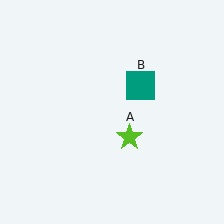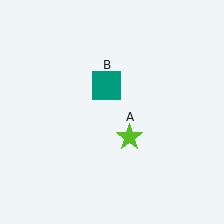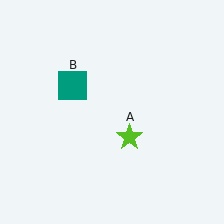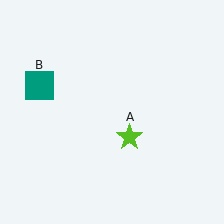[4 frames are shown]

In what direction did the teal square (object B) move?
The teal square (object B) moved left.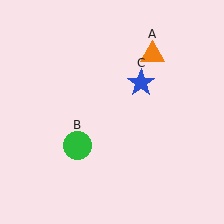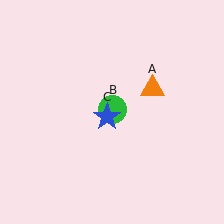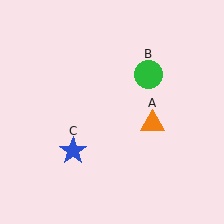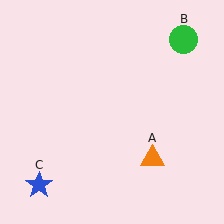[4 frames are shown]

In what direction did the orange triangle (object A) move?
The orange triangle (object A) moved down.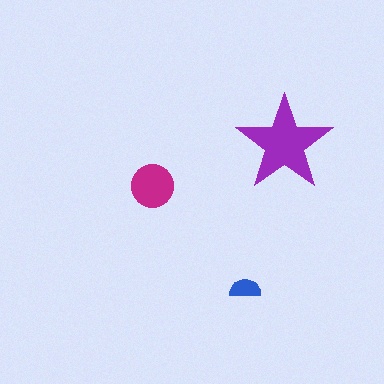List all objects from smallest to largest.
The blue semicircle, the magenta circle, the purple star.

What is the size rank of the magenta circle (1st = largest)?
2nd.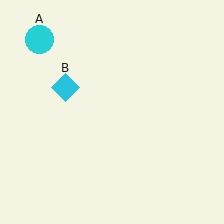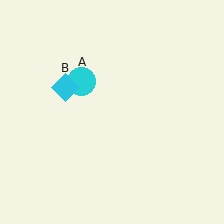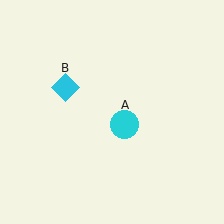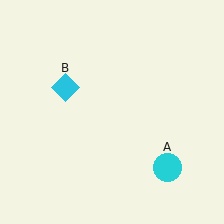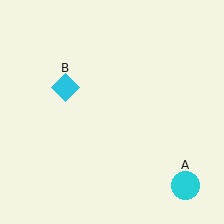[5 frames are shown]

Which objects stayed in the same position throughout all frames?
Cyan diamond (object B) remained stationary.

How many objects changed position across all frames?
1 object changed position: cyan circle (object A).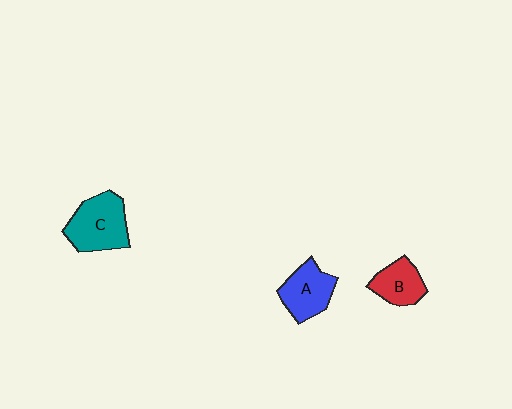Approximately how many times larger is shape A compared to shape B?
Approximately 1.2 times.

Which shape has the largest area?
Shape C (teal).